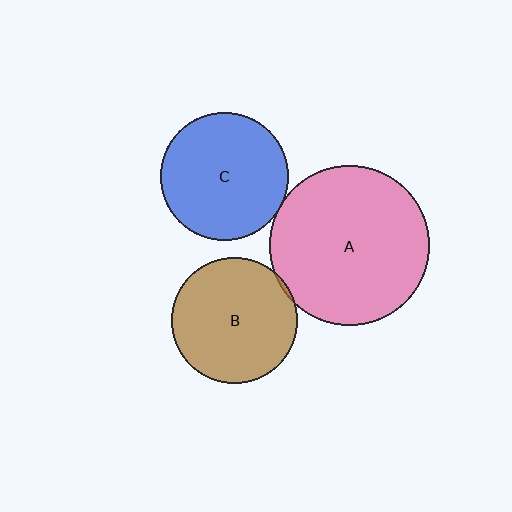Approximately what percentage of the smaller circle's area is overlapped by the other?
Approximately 5%.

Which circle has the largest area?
Circle A (pink).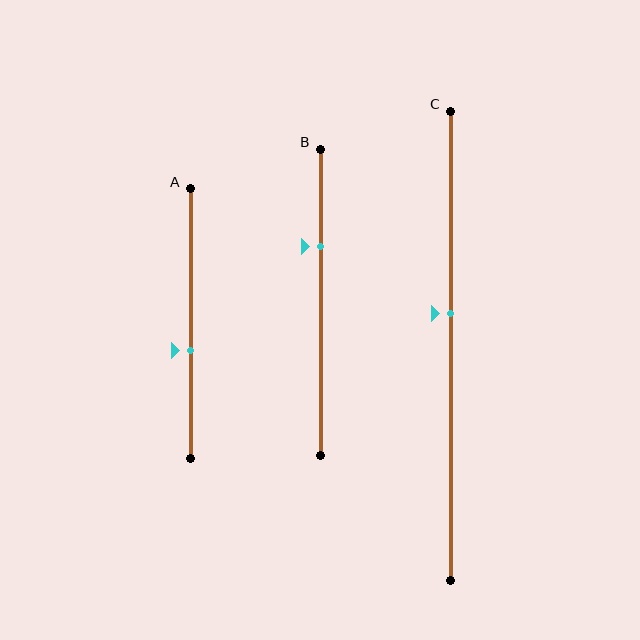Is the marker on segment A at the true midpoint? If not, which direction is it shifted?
No, the marker on segment A is shifted downward by about 10% of the segment length.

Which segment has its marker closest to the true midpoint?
Segment C has its marker closest to the true midpoint.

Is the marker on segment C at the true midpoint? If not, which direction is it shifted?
No, the marker on segment C is shifted upward by about 7% of the segment length.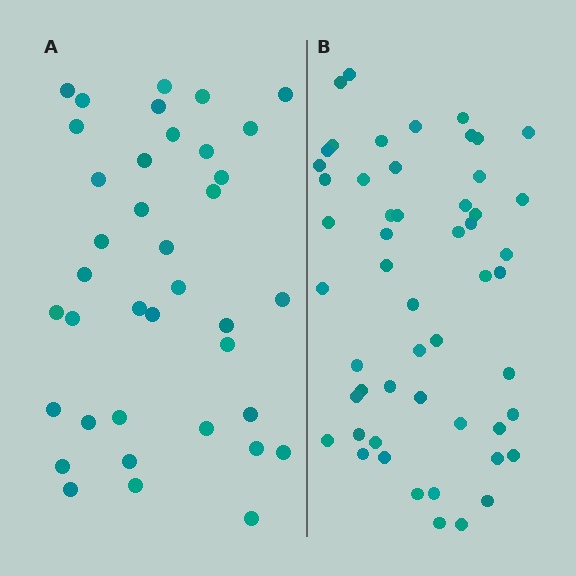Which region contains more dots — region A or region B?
Region B (the right region) has more dots.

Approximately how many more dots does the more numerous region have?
Region B has approximately 15 more dots than region A.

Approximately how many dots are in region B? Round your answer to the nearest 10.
About 50 dots. (The exact count is 53, which rounds to 50.)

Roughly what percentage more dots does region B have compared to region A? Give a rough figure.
About 40% more.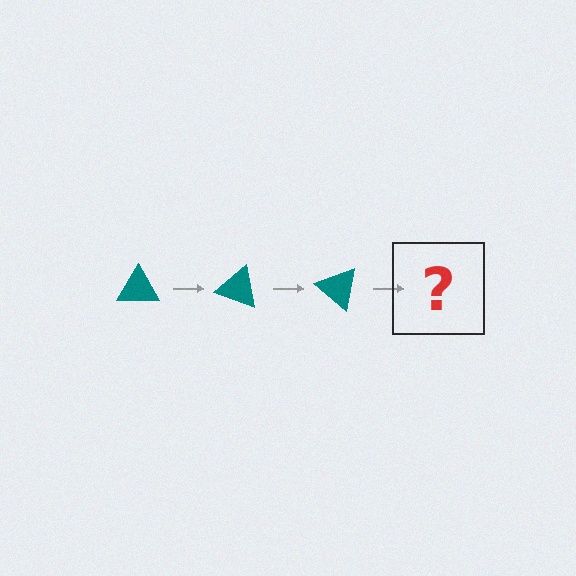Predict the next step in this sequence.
The next step is a teal triangle rotated 60 degrees.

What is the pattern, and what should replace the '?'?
The pattern is that the triangle rotates 20 degrees each step. The '?' should be a teal triangle rotated 60 degrees.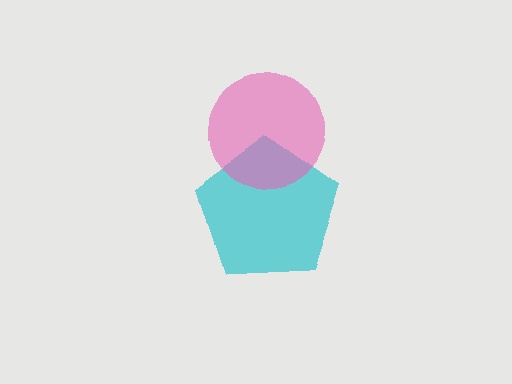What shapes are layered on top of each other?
The layered shapes are: a cyan pentagon, a pink circle.